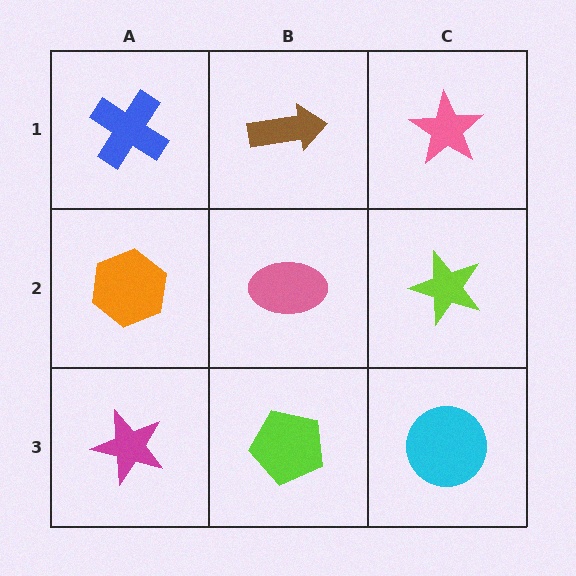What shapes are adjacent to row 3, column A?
An orange hexagon (row 2, column A), a lime pentagon (row 3, column B).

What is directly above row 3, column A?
An orange hexagon.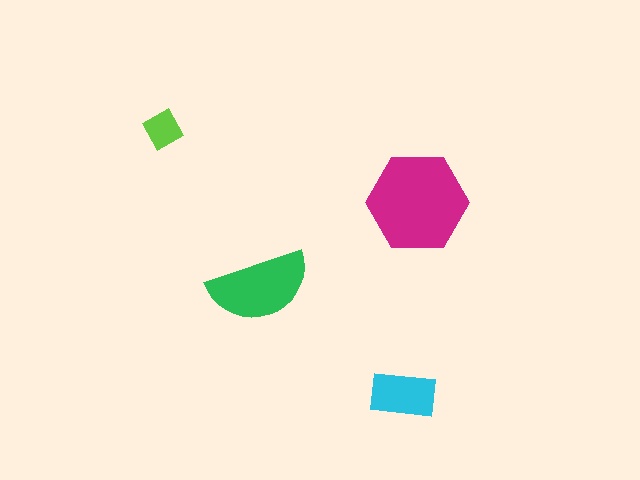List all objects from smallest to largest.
The lime diamond, the cyan rectangle, the green semicircle, the magenta hexagon.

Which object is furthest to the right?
The magenta hexagon is rightmost.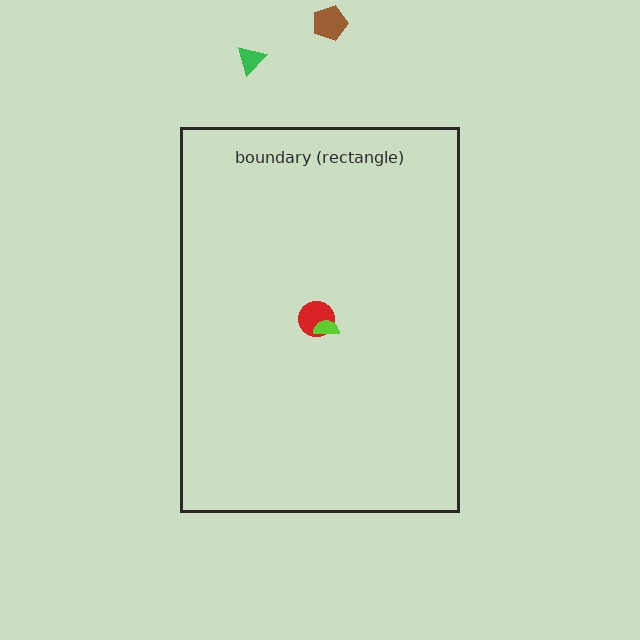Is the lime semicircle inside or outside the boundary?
Inside.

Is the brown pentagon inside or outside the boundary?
Outside.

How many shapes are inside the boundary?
2 inside, 2 outside.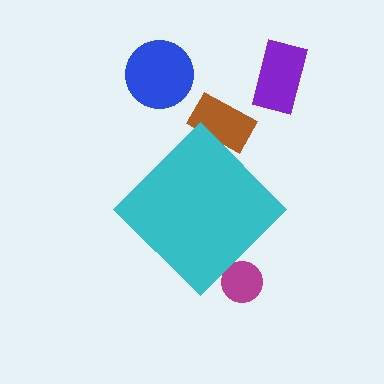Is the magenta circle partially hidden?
Yes, the magenta circle is partially hidden behind the cyan diamond.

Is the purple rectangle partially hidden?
No, the purple rectangle is fully visible.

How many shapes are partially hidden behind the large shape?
2 shapes are partially hidden.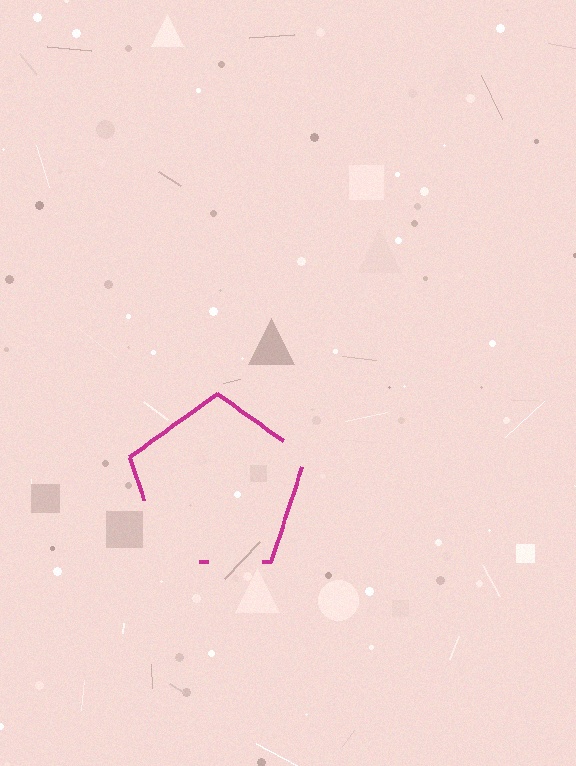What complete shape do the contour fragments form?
The contour fragments form a pentagon.